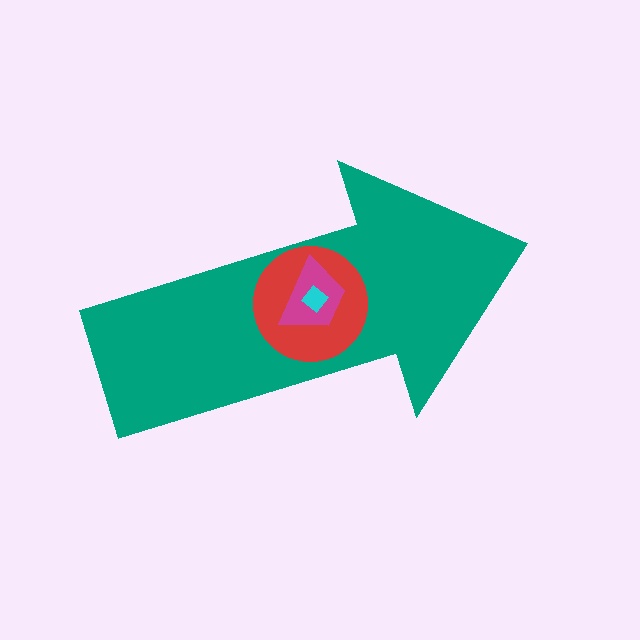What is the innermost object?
The cyan diamond.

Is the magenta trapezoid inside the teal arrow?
Yes.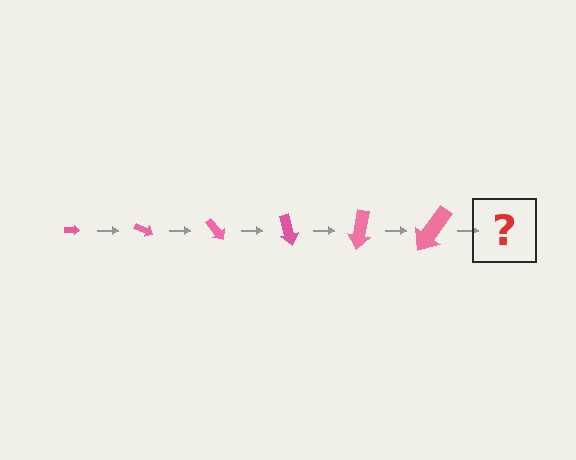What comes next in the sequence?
The next element should be an arrow, larger than the previous one and rotated 150 degrees from the start.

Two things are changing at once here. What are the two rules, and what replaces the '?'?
The two rules are that the arrow grows larger each step and it rotates 25 degrees each step. The '?' should be an arrow, larger than the previous one and rotated 150 degrees from the start.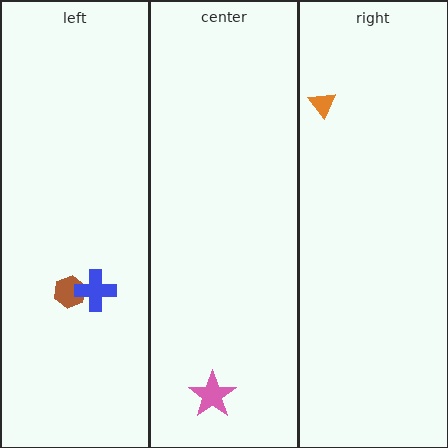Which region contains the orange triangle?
The right region.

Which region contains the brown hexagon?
The left region.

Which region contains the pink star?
The center region.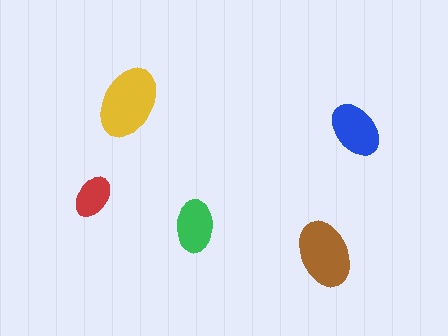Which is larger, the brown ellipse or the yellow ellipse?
The yellow one.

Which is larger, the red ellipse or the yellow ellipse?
The yellow one.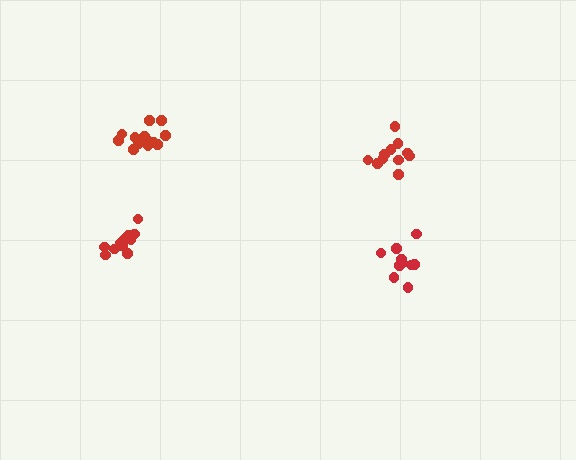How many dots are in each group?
Group 1: 13 dots, Group 2: 11 dots, Group 3: 10 dots, Group 4: 13 dots (47 total).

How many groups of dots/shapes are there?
There are 4 groups.